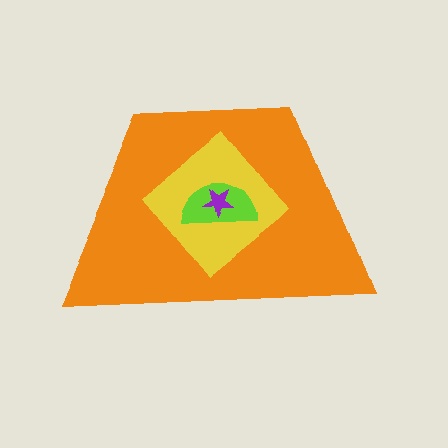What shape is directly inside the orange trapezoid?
The yellow diamond.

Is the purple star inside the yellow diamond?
Yes.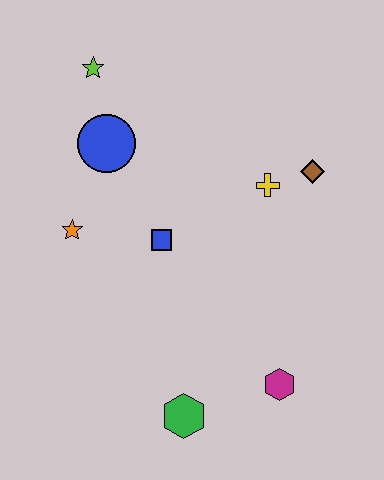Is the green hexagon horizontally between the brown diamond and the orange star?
Yes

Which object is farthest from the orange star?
The magenta hexagon is farthest from the orange star.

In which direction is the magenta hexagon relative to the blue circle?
The magenta hexagon is below the blue circle.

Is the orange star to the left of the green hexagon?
Yes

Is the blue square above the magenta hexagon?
Yes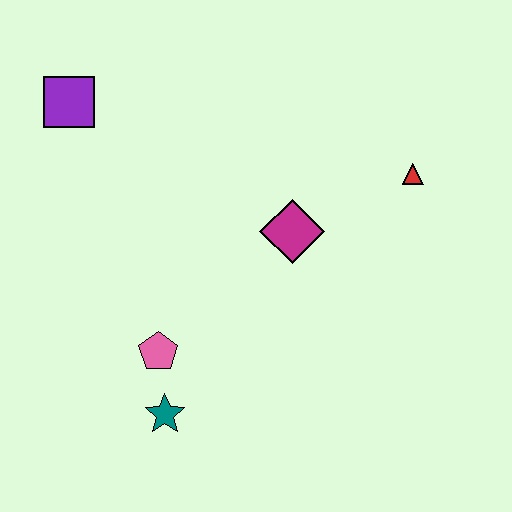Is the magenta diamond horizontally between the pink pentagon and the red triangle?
Yes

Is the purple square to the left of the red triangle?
Yes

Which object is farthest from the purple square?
The red triangle is farthest from the purple square.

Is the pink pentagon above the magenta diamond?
No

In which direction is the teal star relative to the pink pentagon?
The teal star is below the pink pentagon.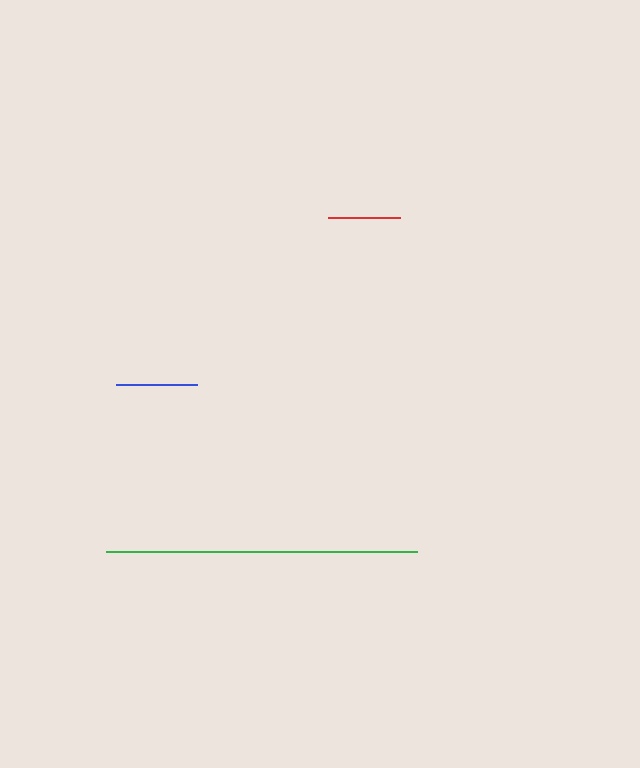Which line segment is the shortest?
The red line is the shortest at approximately 72 pixels.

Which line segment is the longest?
The green line is the longest at approximately 310 pixels.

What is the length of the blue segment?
The blue segment is approximately 81 pixels long.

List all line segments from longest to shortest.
From longest to shortest: green, blue, red.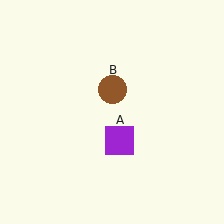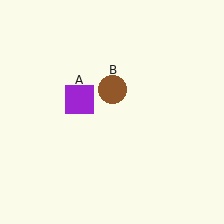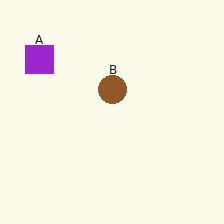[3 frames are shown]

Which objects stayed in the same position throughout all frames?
Brown circle (object B) remained stationary.